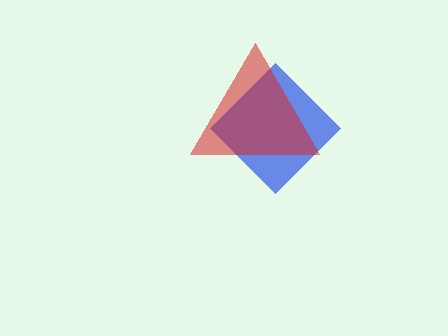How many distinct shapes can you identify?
There are 2 distinct shapes: a blue diamond, a red triangle.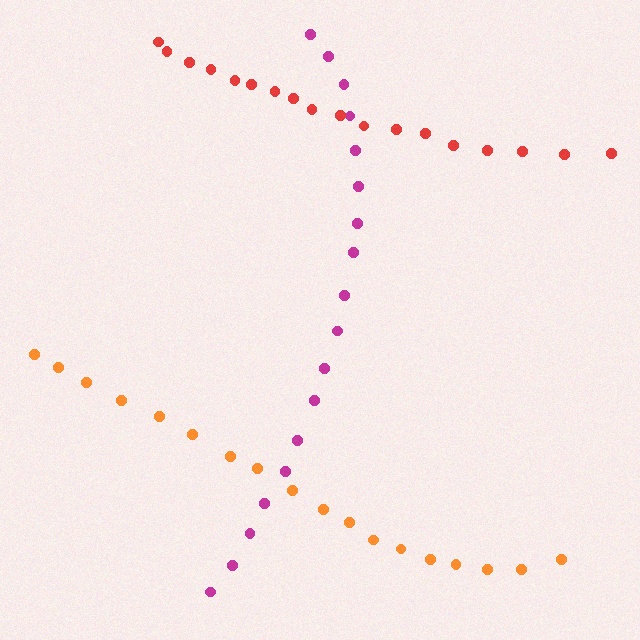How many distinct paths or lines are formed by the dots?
There are 3 distinct paths.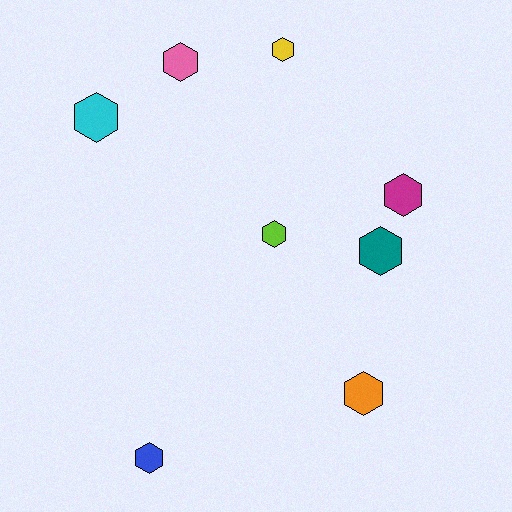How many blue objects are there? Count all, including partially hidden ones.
There is 1 blue object.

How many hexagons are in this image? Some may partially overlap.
There are 8 hexagons.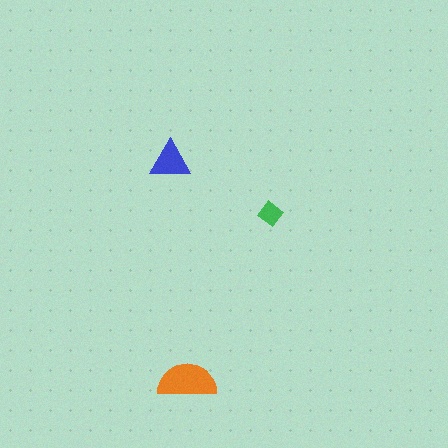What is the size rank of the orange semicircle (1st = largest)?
1st.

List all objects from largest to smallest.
The orange semicircle, the blue triangle, the green diamond.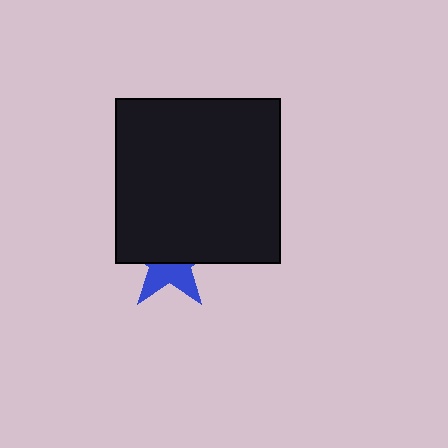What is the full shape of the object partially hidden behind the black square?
The partially hidden object is a blue star.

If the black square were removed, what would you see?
You would see the complete blue star.